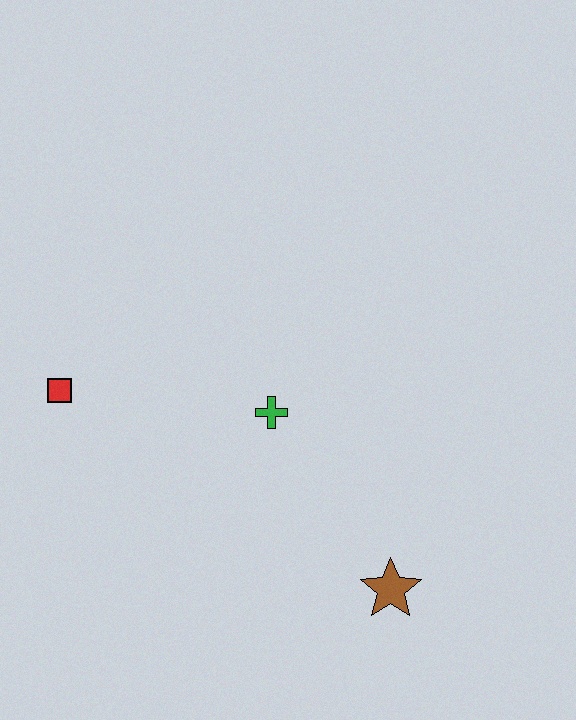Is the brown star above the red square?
No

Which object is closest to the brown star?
The green cross is closest to the brown star.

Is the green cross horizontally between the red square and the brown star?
Yes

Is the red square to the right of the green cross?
No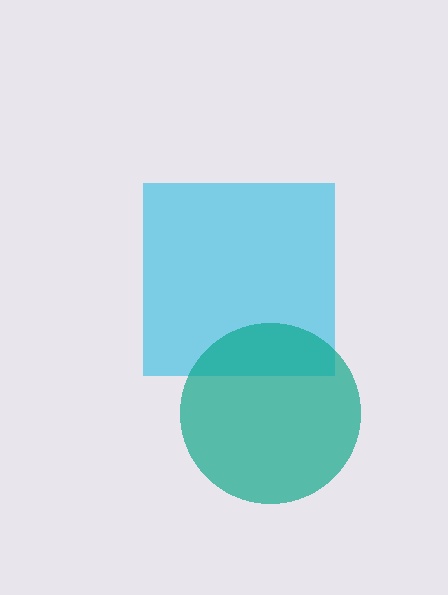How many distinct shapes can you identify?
There are 2 distinct shapes: a cyan square, a teal circle.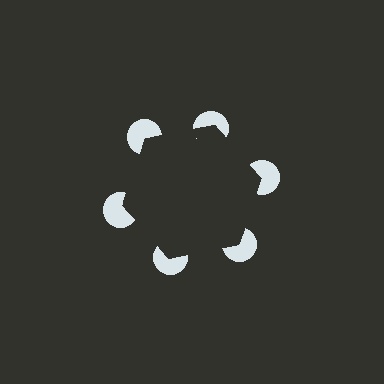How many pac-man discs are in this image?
There are 6 — one at each vertex of the illusory hexagon.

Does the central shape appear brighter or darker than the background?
It typically appears slightly darker than the background, even though no actual brightness change is drawn.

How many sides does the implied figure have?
6 sides.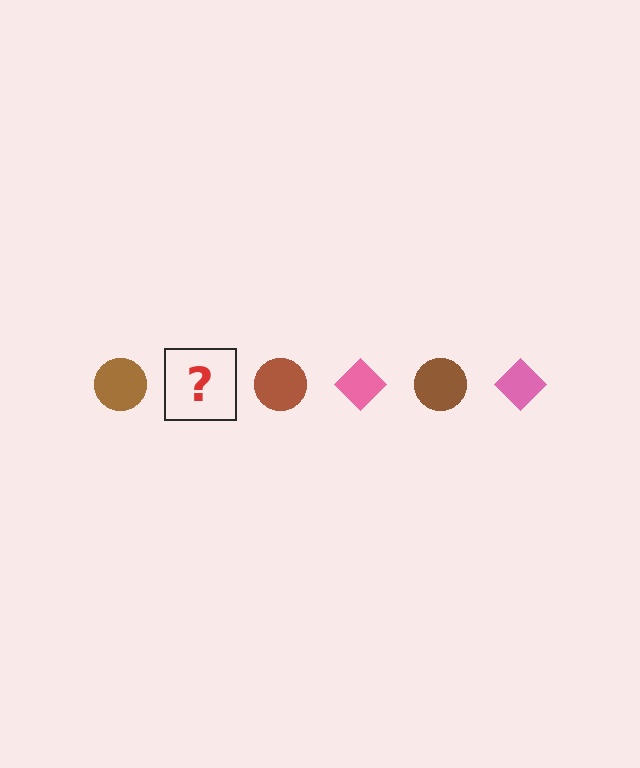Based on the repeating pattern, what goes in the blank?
The blank should be a pink diamond.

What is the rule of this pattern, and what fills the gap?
The rule is that the pattern alternates between brown circle and pink diamond. The gap should be filled with a pink diamond.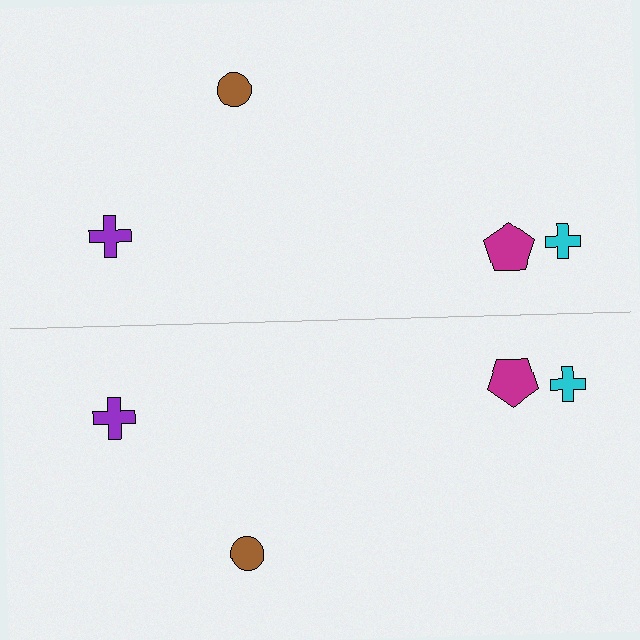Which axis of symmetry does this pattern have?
The pattern has a horizontal axis of symmetry running through the center of the image.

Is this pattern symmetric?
Yes, this pattern has bilateral (reflection) symmetry.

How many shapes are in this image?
There are 8 shapes in this image.